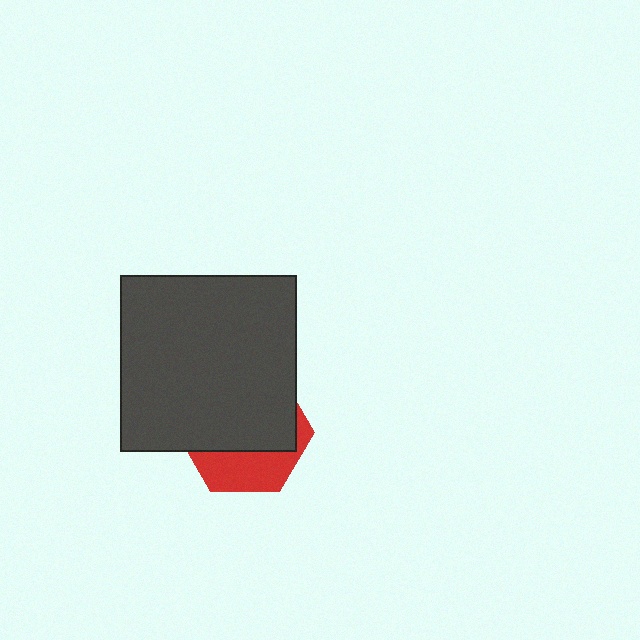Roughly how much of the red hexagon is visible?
A small part of it is visible (roughly 34%).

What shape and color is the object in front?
The object in front is a dark gray square.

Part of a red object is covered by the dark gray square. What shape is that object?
It is a hexagon.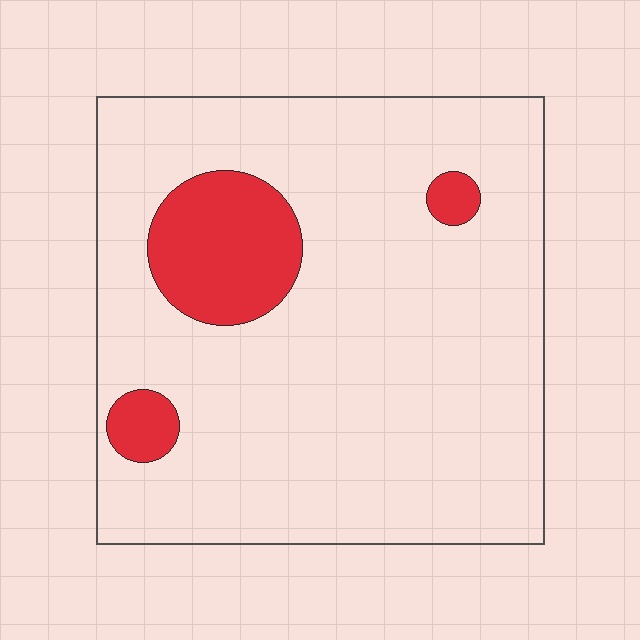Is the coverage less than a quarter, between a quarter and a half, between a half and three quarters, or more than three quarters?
Less than a quarter.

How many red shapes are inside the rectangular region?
3.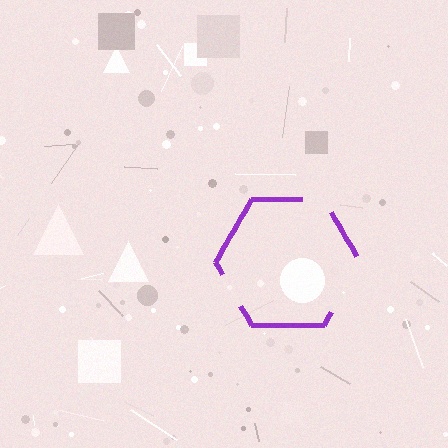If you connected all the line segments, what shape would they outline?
They would outline a hexagon.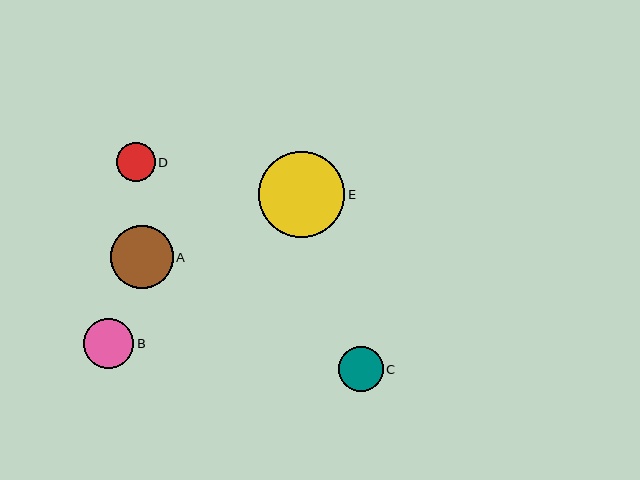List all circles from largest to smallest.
From largest to smallest: E, A, B, C, D.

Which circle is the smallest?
Circle D is the smallest with a size of approximately 39 pixels.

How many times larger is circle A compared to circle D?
Circle A is approximately 1.6 times the size of circle D.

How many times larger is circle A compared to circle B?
Circle A is approximately 1.2 times the size of circle B.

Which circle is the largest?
Circle E is the largest with a size of approximately 86 pixels.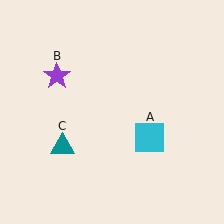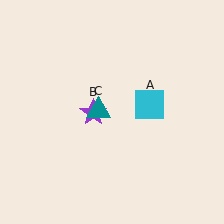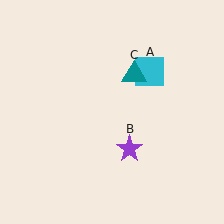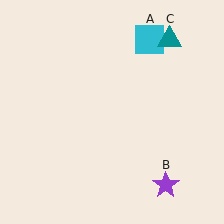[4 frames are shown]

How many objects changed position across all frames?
3 objects changed position: cyan square (object A), purple star (object B), teal triangle (object C).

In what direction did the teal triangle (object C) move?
The teal triangle (object C) moved up and to the right.